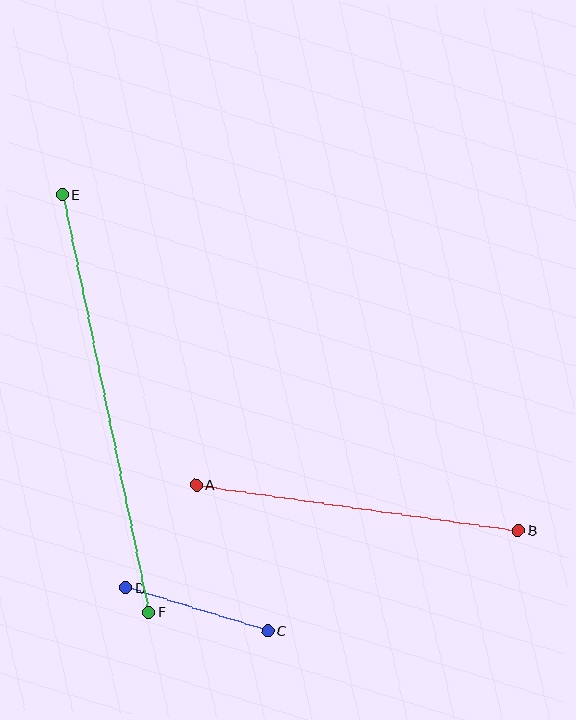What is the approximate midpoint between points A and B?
The midpoint is at approximately (357, 508) pixels.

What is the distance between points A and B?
The distance is approximately 325 pixels.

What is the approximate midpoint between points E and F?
The midpoint is at approximately (106, 403) pixels.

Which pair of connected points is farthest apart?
Points E and F are farthest apart.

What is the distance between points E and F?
The distance is approximately 426 pixels.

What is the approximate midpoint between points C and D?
The midpoint is at approximately (197, 609) pixels.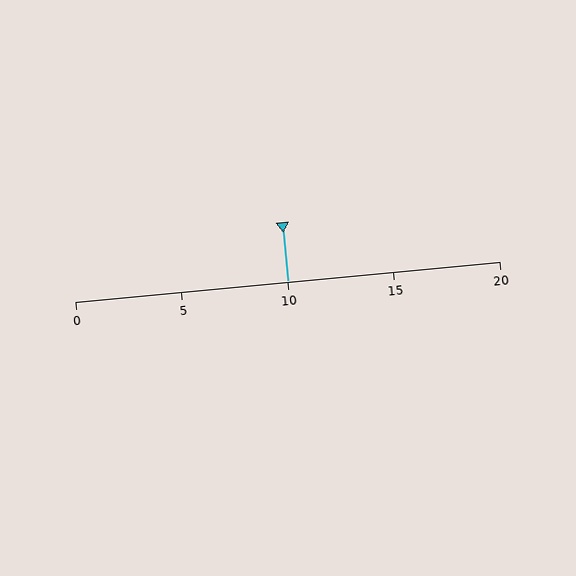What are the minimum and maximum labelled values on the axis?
The axis runs from 0 to 20.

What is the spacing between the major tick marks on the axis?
The major ticks are spaced 5 apart.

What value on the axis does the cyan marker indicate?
The marker indicates approximately 10.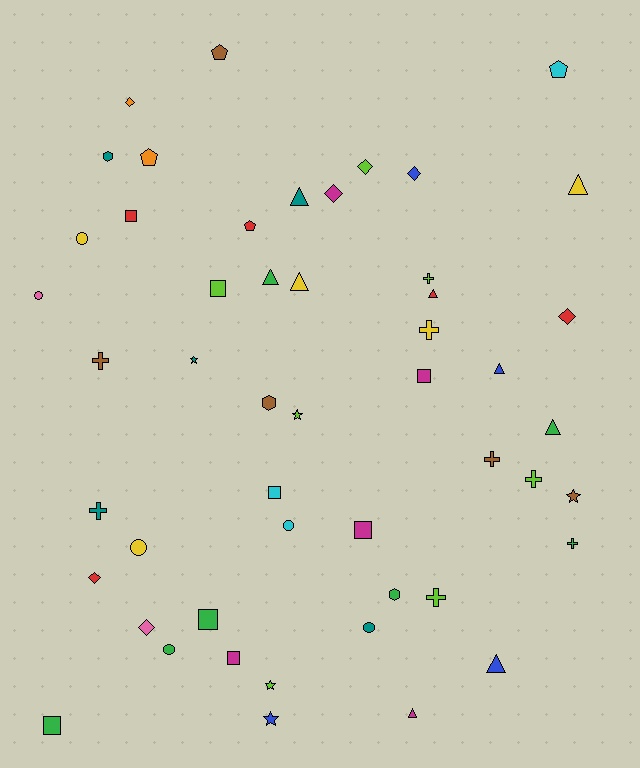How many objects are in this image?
There are 50 objects.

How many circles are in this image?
There are 6 circles.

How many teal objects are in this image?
There are 5 teal objects.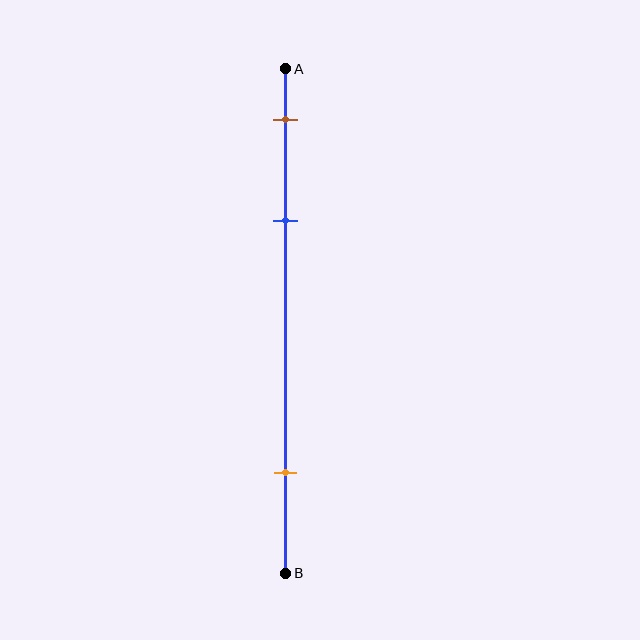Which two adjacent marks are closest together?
The brown and blue marks are the closest adjacent pair.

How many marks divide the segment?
There are 3 marks dividing the segment.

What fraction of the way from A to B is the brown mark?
The brown mark is approximately 10% (0.1) of the way from A to B.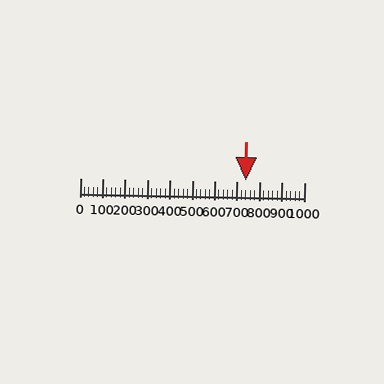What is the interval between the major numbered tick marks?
The major tick marks are spaced 100 units apart.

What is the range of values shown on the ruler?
The ruler shows values from 0 to 1000.